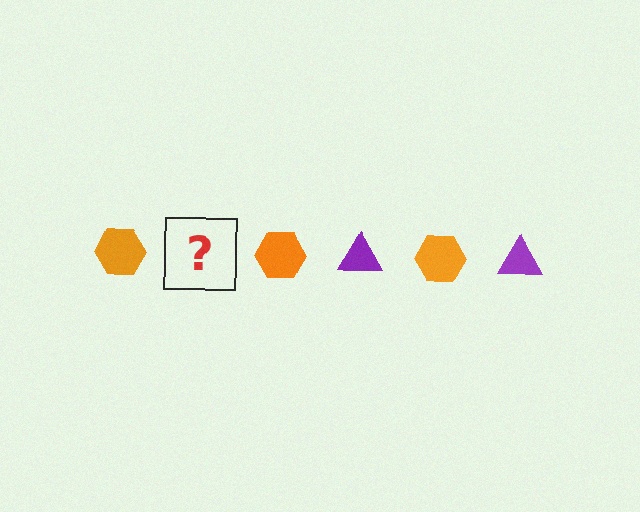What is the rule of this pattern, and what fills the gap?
The rule is that the pattern alternates between orange hexagon and purple triangle. The gap should be filled with a purple triangle.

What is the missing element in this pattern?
The missing element is a purple triangle.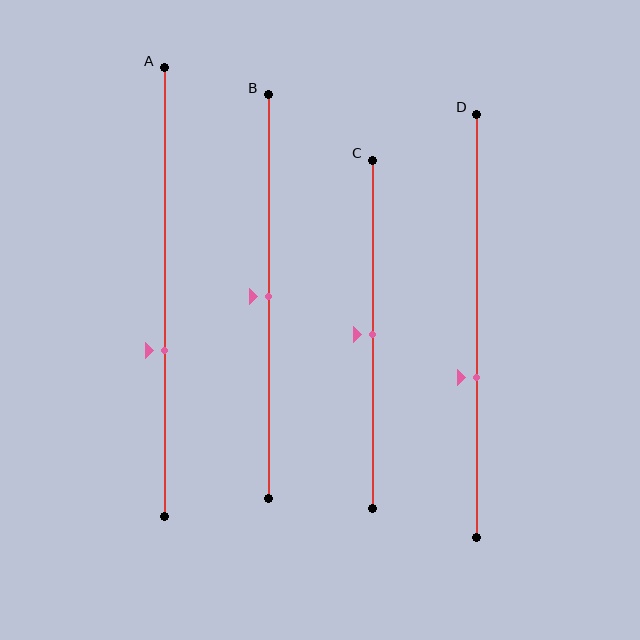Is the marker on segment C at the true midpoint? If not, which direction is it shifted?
Yes, the marker on segment C is at the true midpoint.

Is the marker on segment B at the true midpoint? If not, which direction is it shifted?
Yes, the marker on segment B is at the true midpoint.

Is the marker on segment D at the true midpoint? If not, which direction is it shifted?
No, the marker on segment D is shifted downward by about 12% of the segment length.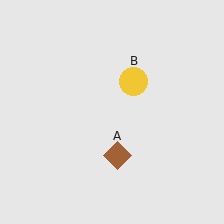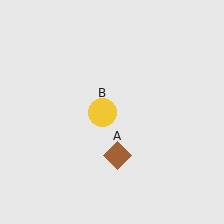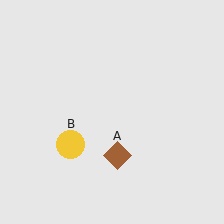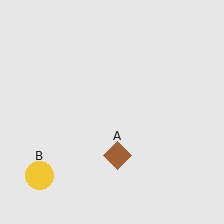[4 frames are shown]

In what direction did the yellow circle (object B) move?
The yellow circle (object B) moved down and to the left.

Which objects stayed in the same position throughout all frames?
Brown diamond (object A) remained stationary.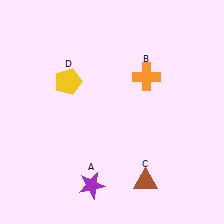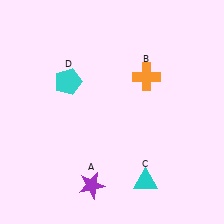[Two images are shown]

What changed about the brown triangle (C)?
In Image 1, C is brown. In Image 2, it changed to cyan.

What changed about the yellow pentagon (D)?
In Image 1, D is yellow. In Image 2, it changed to cyan.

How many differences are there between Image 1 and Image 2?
There are 2 differences between the two images.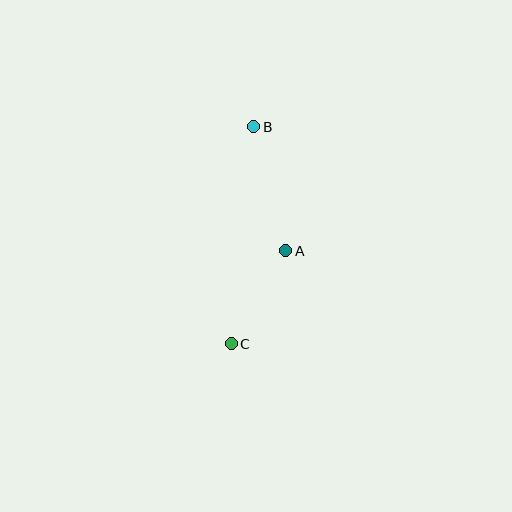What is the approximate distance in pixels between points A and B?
The distance between A and B is approximately 128 pixels.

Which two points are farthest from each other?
Points B and C are farthest from each other.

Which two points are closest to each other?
Points A and C are closest to each other.